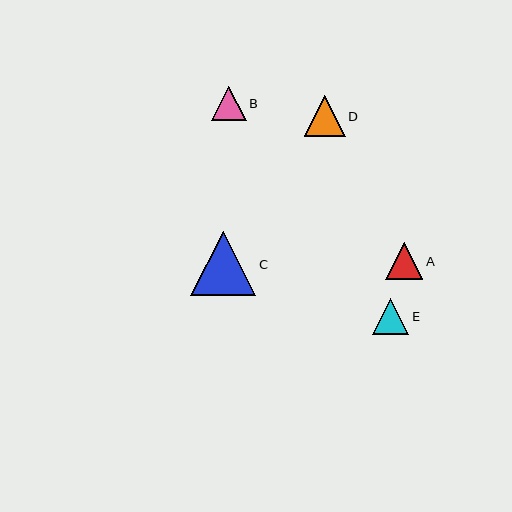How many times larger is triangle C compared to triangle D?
Triangle C is approximately 1.6 times the size of triangle D.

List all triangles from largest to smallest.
From largest to smallest: C, D, A, E, B.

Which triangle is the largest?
Triangle C is the largest with a size of approximately 65 pixels.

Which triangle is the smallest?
Triangle B is the smallest with a size of approximately 35 pixels.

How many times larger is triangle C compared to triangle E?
Triangle C is approximately 1.8 times the size of triangle E.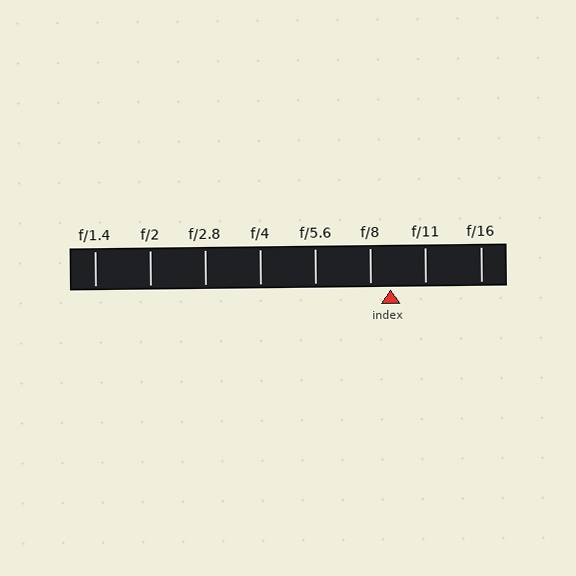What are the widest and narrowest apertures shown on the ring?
The widest aperture shown is f/1.4 and the narrowest is f/16.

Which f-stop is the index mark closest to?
The index mark is closest to f/8.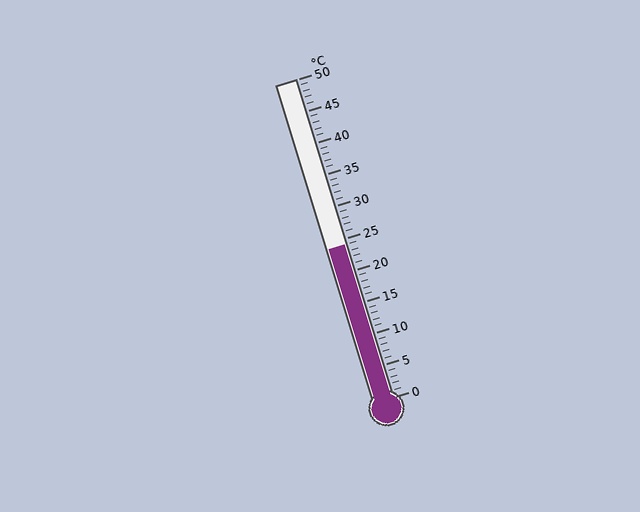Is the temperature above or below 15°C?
The temperature is above 15°C.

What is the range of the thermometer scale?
The thermometer scale ranges from 0°C to 50°C.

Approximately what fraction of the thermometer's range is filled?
The thermometer is filled to approximately 50% of its range.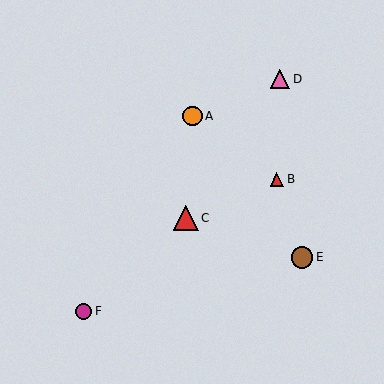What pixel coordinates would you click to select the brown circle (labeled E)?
Click at (302, 257) to select the brown circle E.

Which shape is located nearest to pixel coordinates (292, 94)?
The pink triangle (labeled D) at (280, 79) is nearest to that location.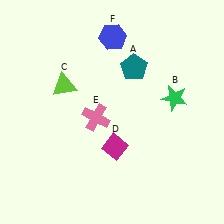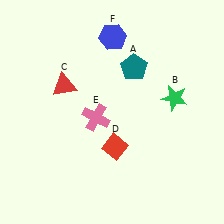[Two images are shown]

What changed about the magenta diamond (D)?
In Image 1, D is magenta. In Image 2, it changed to red.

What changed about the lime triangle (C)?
In Image 1, C is lime. In Image 2, it changed to red.